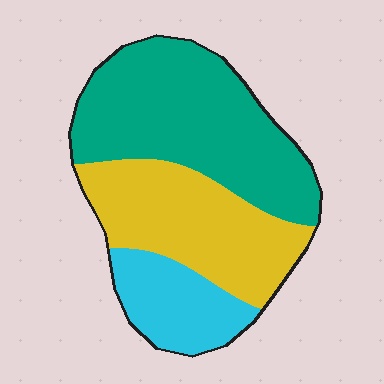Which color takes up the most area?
Teal, at roughly 45%.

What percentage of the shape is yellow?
Yellow takes up about one third (1/3) of the shape.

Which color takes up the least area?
Cyan, at roughly 20%.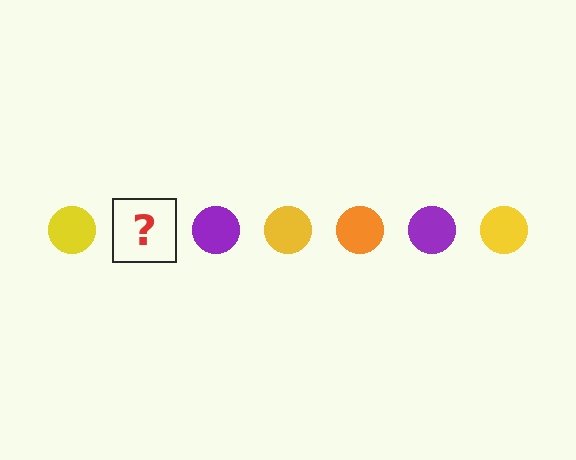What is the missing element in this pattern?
The missing element is an orange circle.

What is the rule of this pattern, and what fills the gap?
The rule is that the pattern cycles through yellow, orange, purple circles. The gap should be filled with an orange circle.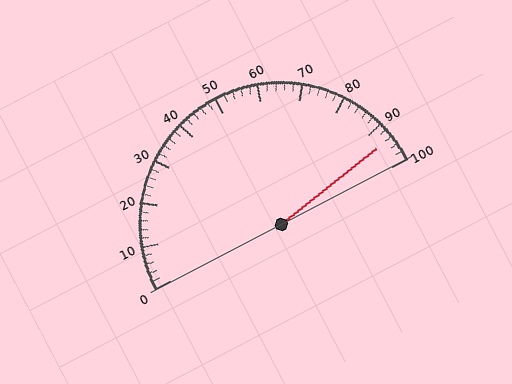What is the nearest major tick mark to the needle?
The nearest major tick mark is 90.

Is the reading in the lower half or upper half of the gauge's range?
The reading is in the upper half of the range (0 to 100).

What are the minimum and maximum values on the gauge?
The gauge ranges from 0 to 100.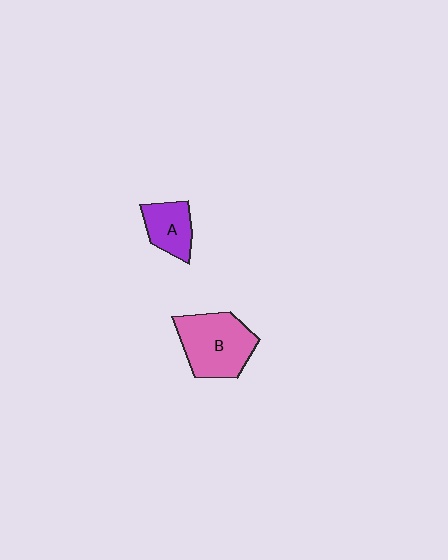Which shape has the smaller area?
Shape A (purple).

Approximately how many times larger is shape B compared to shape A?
Approximately 1.8 times.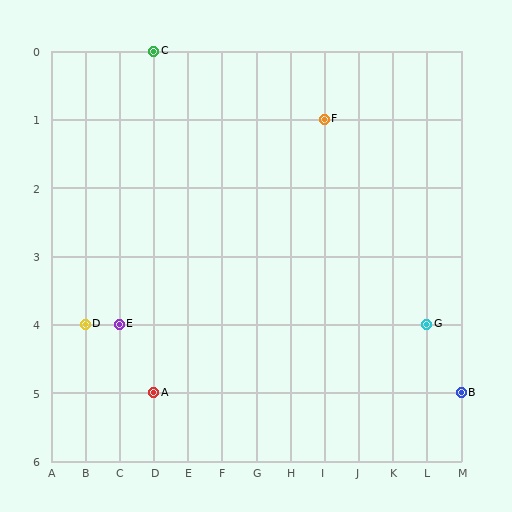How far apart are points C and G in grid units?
Points C and G are 8 columns and 4 rows apart (about 8.9 grid units diagonally).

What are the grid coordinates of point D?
Point D is at grid coordinates (B, 4).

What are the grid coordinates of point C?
Point C is at grid coordinates (D, 0).